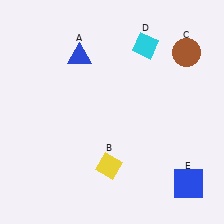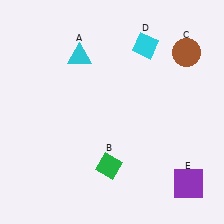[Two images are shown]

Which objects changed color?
A changed from blue to cyan. B changed from yellow to green. E changed from blue to purple.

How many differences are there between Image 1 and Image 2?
There are 3 differences between the two images.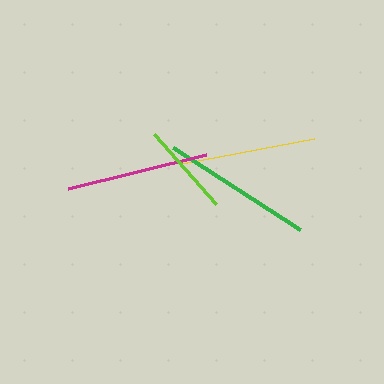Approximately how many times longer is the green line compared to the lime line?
The green line is approximately 1.6 times the length of the lime line.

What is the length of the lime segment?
The lime segment is approximately 93 pixels long.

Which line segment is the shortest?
The lime line is the shortest at approximately 93 pixels.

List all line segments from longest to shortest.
From longest to shortest: green, magenta, yellow, lime.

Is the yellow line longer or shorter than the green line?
The green line is longer than the yellow line.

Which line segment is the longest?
The green line is the longest at approximately 150 pixels.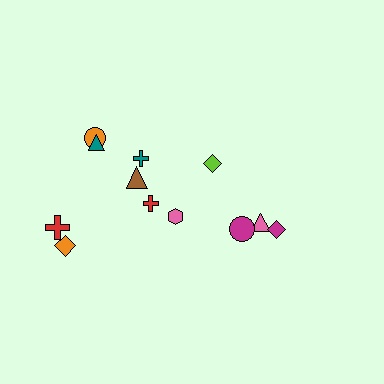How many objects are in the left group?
There are 8 objects.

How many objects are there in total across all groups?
There are 12 objects.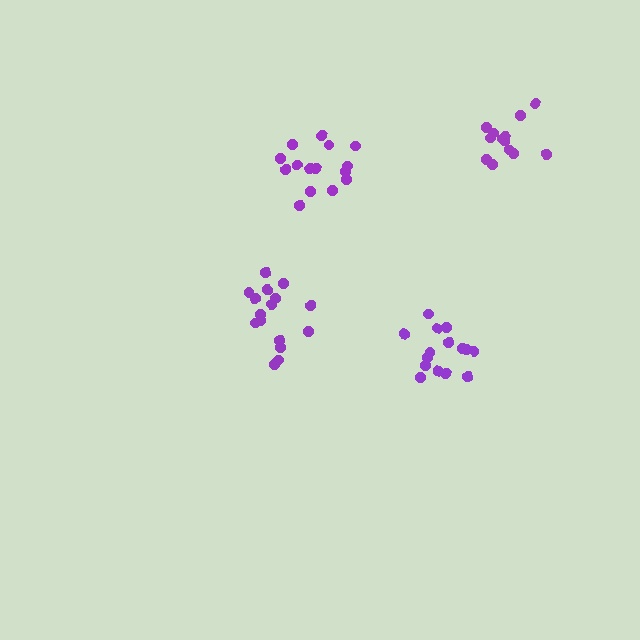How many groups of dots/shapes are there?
There are 4 groups.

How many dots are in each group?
Group 1: 16 dots, Group 2: 13 dots, Group 3: 15 dots, Group 4: 15 dots (59 total).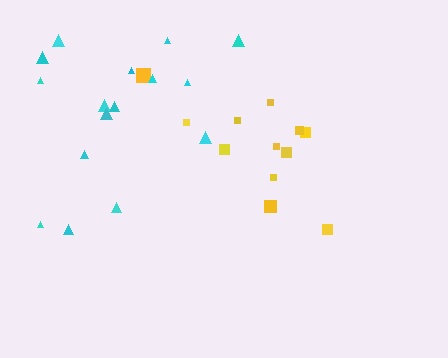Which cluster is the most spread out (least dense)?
Cyan.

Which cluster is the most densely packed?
Yellow.